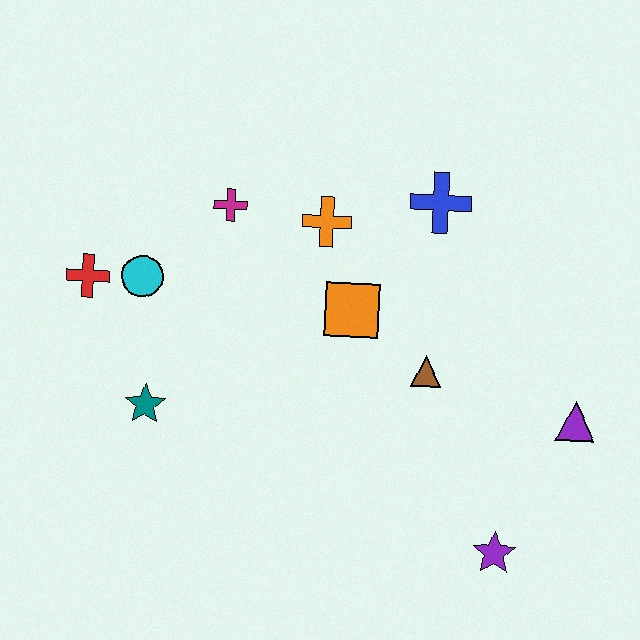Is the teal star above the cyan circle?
No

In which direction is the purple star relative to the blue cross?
The purple star is below the blue cross.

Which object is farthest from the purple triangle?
The red cross is farthest from the purple triangle.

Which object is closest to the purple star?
The purple triangle is closest to the purple star.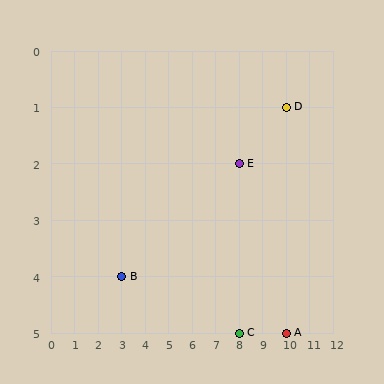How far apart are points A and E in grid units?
Points A and E are 2 columns and 3 rows apart (about 3.6 grid units diagonally).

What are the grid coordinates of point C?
Point C is at grid coordinates (8, 5).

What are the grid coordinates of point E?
Point E is at grid coordinates (8, 2).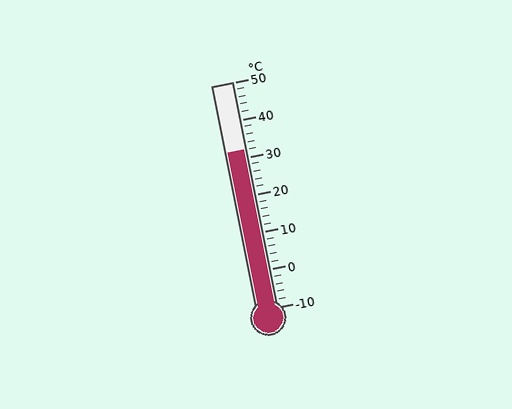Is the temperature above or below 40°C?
The temperature is below 40°C.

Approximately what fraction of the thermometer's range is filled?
The thermometer is filled to approximately 70% of its range.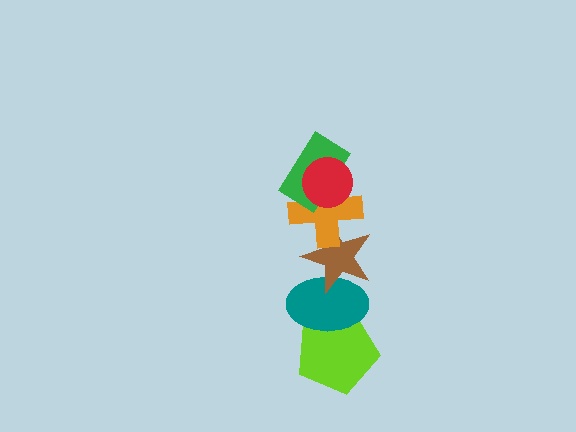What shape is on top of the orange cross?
The green rectangle is on top of the orange cross.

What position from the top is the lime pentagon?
The lime pentagon is 6th from the top.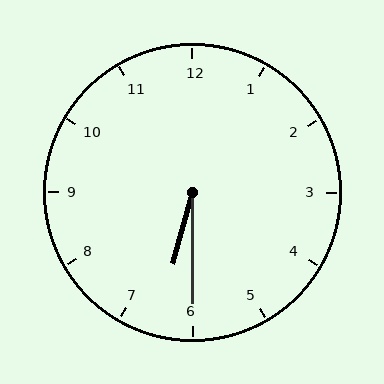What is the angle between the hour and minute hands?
Approximately 15 degrees.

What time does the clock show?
6:30.